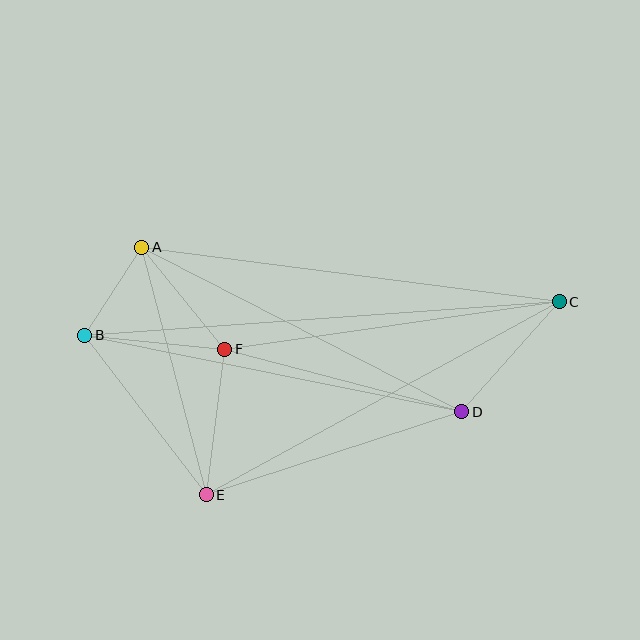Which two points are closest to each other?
Points A and B are closest to each other.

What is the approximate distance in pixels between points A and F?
The distance between A and F is approximately 131 pixels.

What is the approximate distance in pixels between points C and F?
The distance between C and F is approximately 338 pixels.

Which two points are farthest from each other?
Points B and C are farthest from each other.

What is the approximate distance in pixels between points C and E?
The distance between C and E is approximately 402 pixels.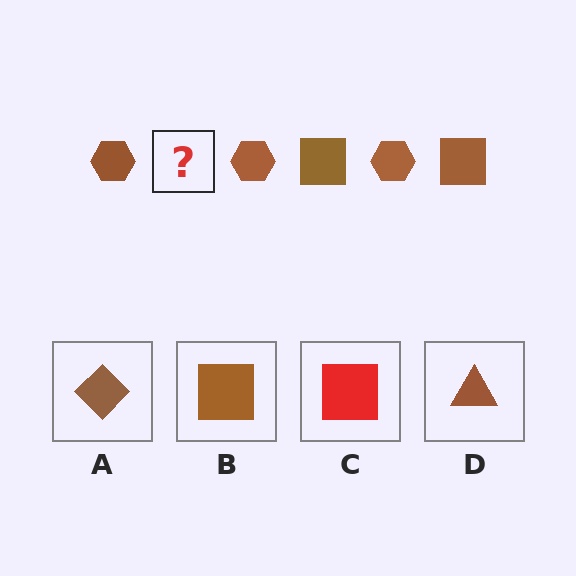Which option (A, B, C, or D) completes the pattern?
B.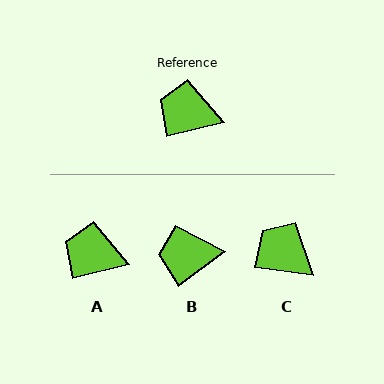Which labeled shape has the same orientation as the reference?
A.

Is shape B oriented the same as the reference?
No, it is off by about 22 degrees.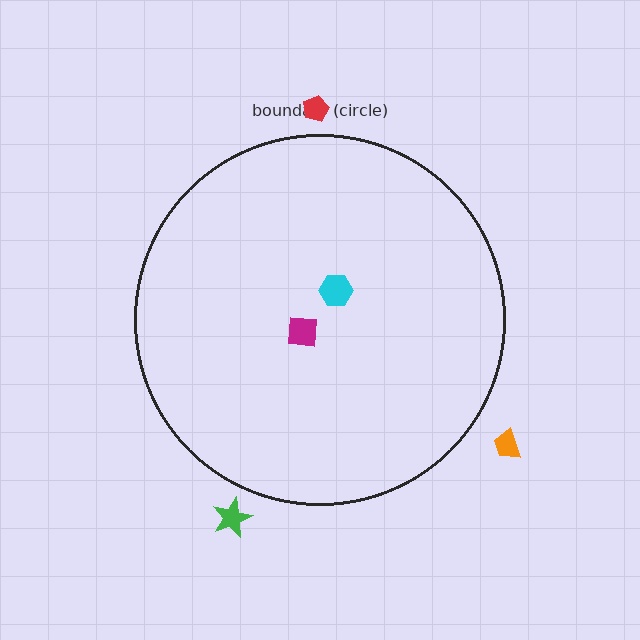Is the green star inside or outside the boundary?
Outside.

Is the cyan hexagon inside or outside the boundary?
Inside.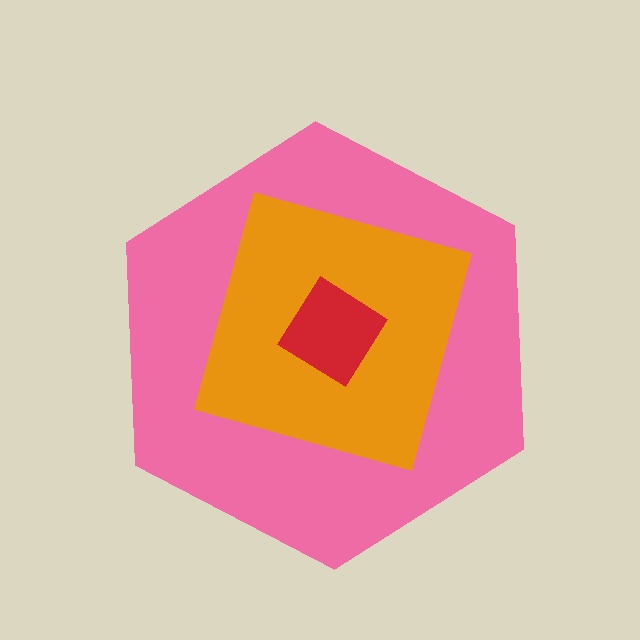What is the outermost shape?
The pink hexagon.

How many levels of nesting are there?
3.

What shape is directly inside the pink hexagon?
The orange diamond.